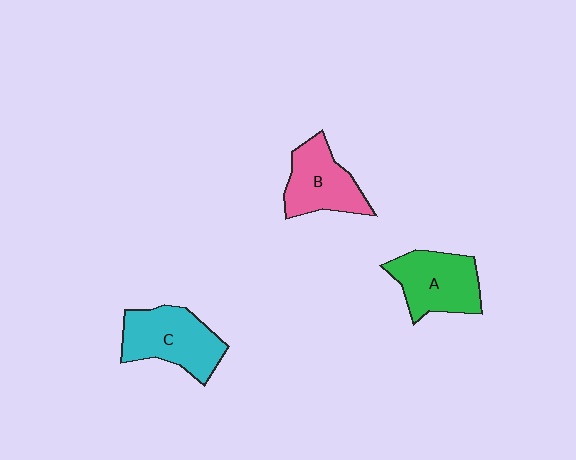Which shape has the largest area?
Shape C (cyan).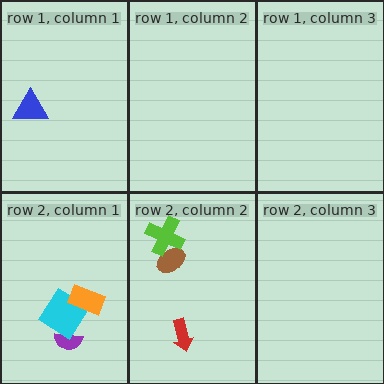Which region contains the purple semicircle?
The row 2, column 1 region.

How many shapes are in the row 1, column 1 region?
1.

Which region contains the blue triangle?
The row 1, column 1 region.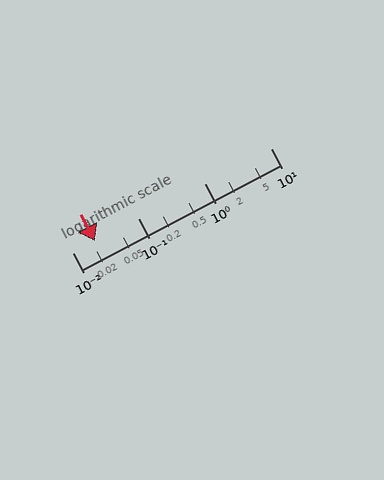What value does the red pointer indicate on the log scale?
The pointer indicates approximately 0.022.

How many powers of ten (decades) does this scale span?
The scale spans 3 decades, from 0.01 to 10.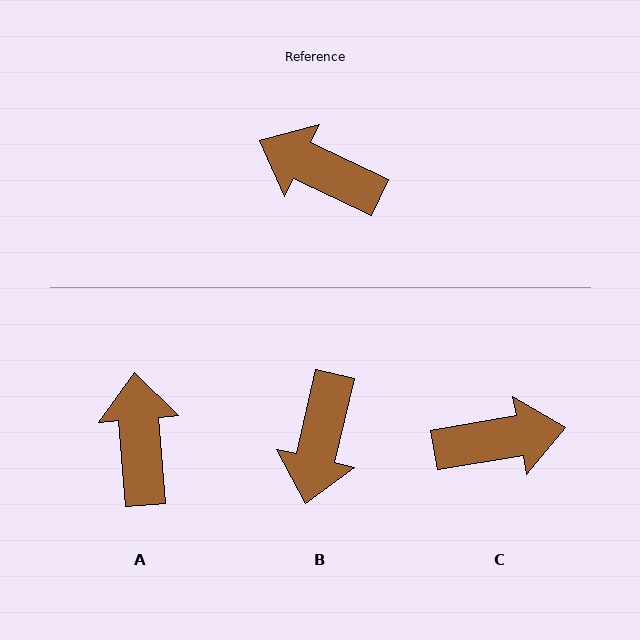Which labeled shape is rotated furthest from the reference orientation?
C, about 145 degrees away.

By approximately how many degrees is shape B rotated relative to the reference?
Approximately 103 degrees counter-clockwise.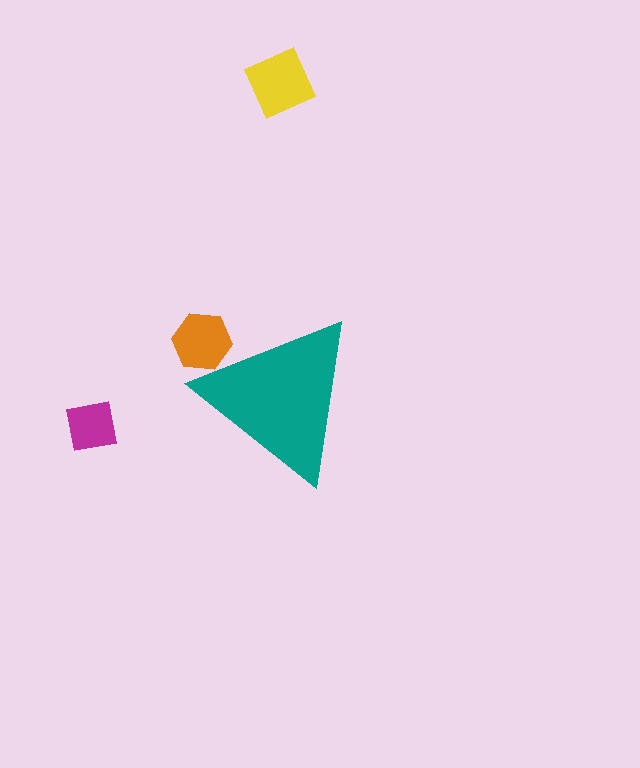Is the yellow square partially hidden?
No, the yellow square is fully visible.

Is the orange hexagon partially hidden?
Yes, the orange hexagon is partially hidden behind the teal triangle.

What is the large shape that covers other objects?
A teal triangle.